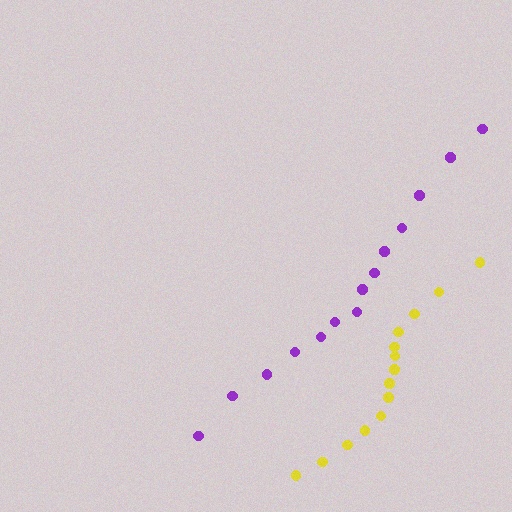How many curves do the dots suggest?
There are 2 distinct paths.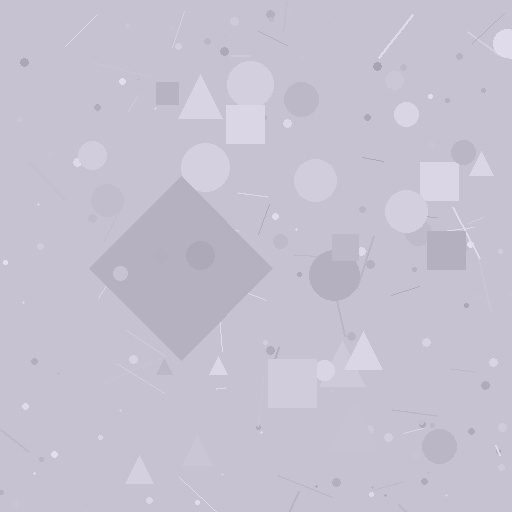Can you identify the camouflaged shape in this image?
The camouflaged shape is a diamond.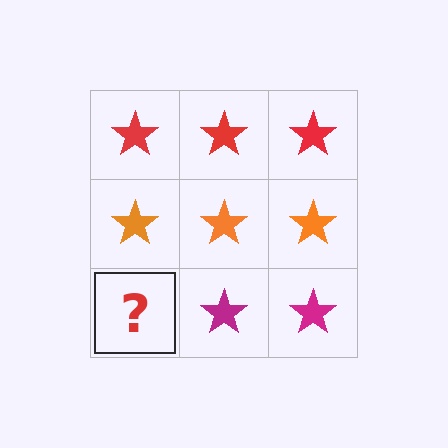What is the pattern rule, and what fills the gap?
The rule is that each row has a consistent color. The gap should be filled with a magenta star.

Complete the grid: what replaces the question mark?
The question mark should be replaced with a magenta star.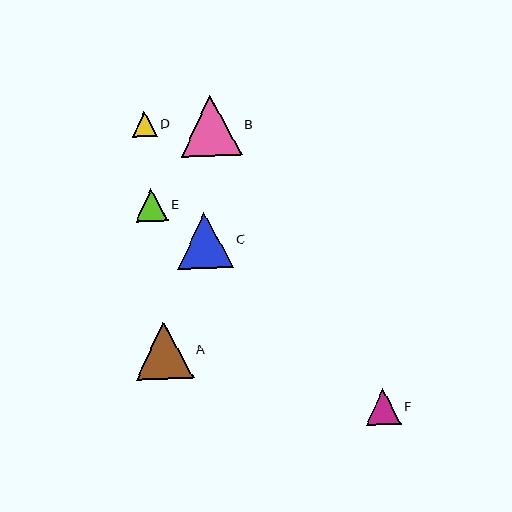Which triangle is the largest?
Triangle B is the largest with a size of approximately 61 pixels.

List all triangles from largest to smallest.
From largest to smallest: B, A, C, F, E, D.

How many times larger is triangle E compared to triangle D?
Triangle E is approximately 1.3 times the size of triangle D.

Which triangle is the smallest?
Triangle D is the smallest with a size of approximately 25 pixels.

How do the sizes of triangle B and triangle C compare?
Triangle B and triangle C are approximately the same size.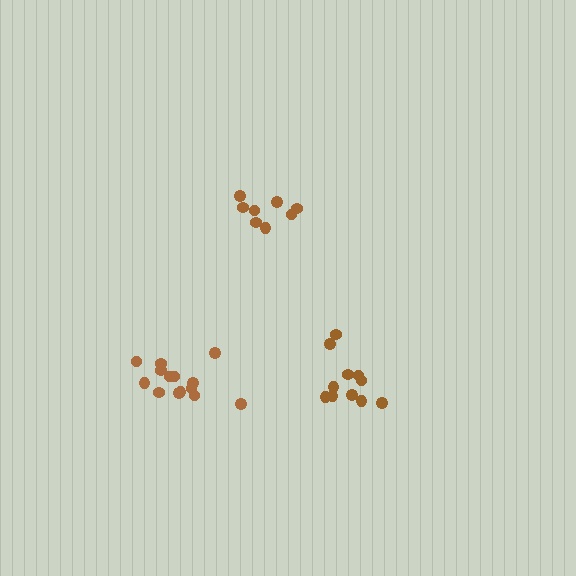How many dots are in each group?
Group 1: 8 dots, Group 2: 11 dots, Group 3: 14 dots (33 total).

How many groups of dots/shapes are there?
There are 3 groups.